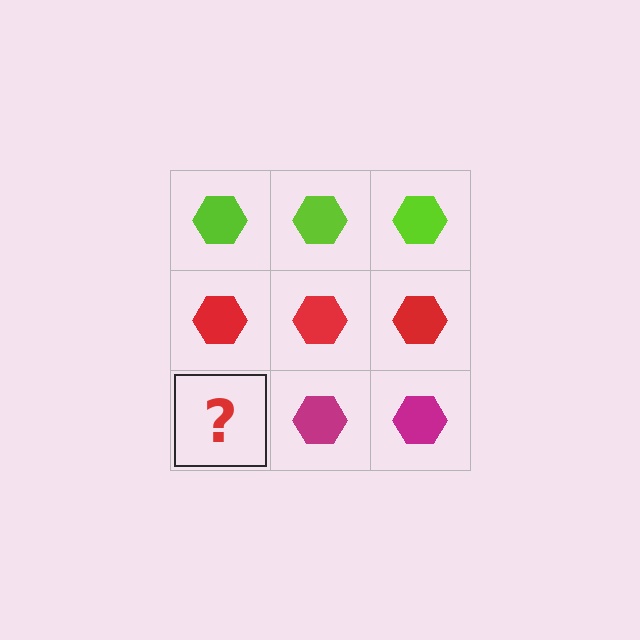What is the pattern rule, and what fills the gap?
The rule is that each row has a consistent color. The gap should be filled with a magenta hexagon.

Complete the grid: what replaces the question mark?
The question mark should be replaced with a magenta hexagon.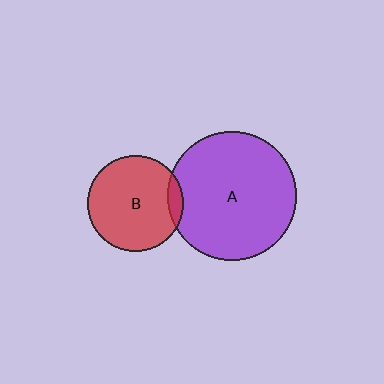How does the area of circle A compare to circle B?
Approximately 1.8 times.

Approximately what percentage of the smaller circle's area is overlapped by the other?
Approximately 10%.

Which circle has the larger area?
Circle A (purple).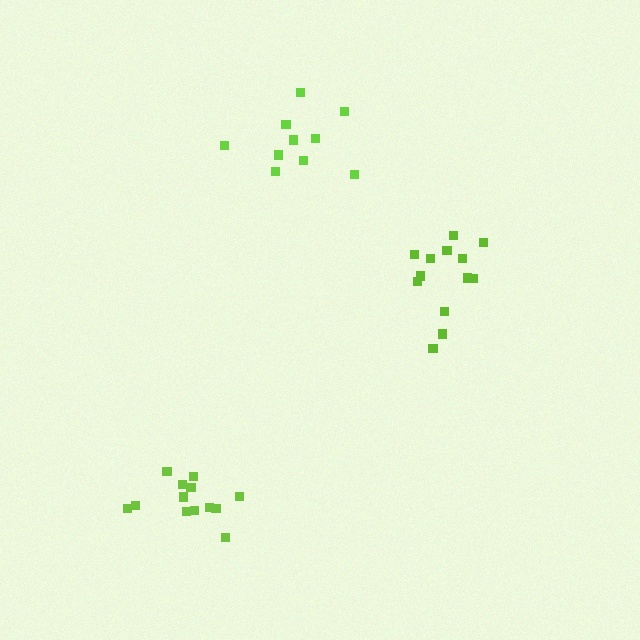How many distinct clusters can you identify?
There are 3 distinct clusters.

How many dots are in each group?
Group 1: 13 dots, Group 2: 13 dots, Group 3: 10 dots (36 total).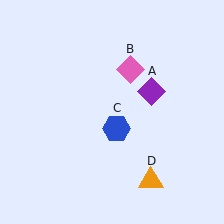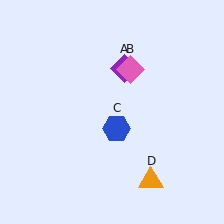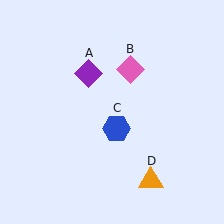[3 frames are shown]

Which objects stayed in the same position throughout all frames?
Pink diamond (object B) and blue hexagon (object C) and orange triangle (object D) remained stationary.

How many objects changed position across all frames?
1 object changed position: purple diamond (object A).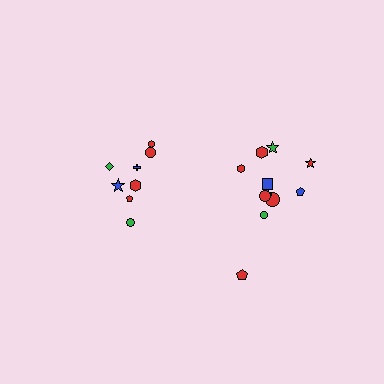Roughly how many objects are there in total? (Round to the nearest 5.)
Roughly 20 objects in total.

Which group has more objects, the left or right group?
The right group.